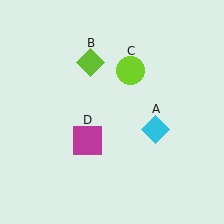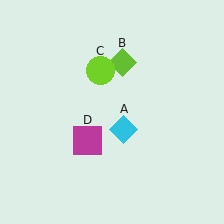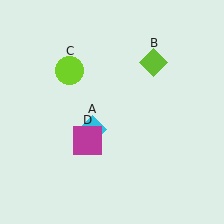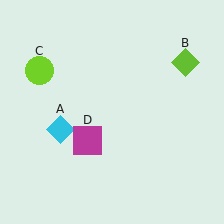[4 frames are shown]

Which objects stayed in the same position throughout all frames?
Magenta square (object D) remained stationary.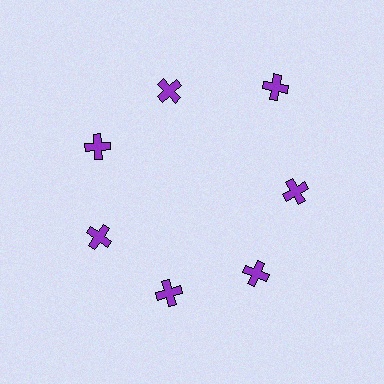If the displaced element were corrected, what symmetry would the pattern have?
It would have 7-fold rotational symmetry — the pattern would map onto itself every 51 degrees.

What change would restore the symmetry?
The symmetry would be restored by moving it inward, back onto the ring so that all 7 crosses sit at equal angles and equal distance from the center.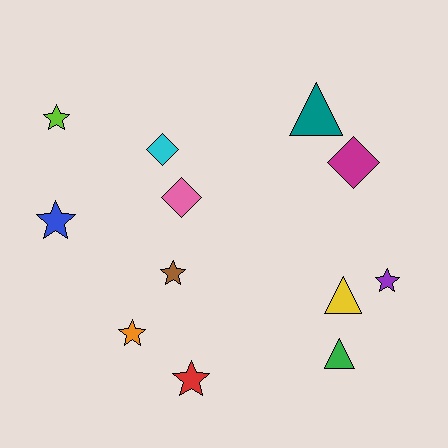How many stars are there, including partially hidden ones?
There are 6 stars.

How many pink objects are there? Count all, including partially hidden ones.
There is 1 pink object.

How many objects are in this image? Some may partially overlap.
There are 12 objects.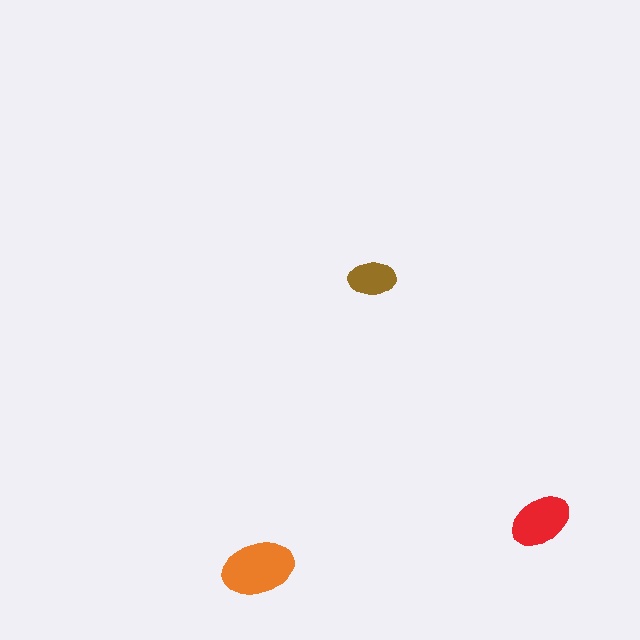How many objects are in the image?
There are 3 objects in the image.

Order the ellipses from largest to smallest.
the orange one, the red one, the brown one.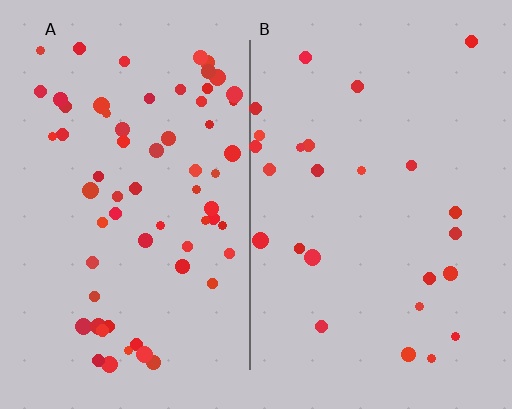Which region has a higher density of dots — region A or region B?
A (the left).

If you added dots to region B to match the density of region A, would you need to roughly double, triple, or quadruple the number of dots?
Approximately triple.